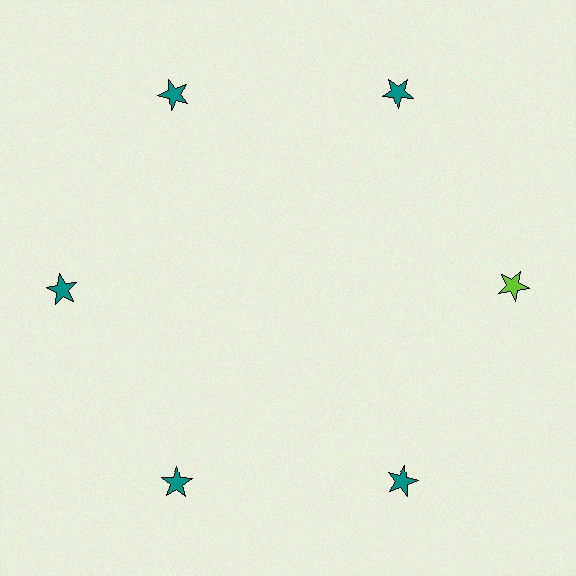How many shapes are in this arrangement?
There are 6 shapes arranged in a ring pattern.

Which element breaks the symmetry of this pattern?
The lime star at roughly the 3 o'clock position breaks the symmetry. All other shapes are teal stars.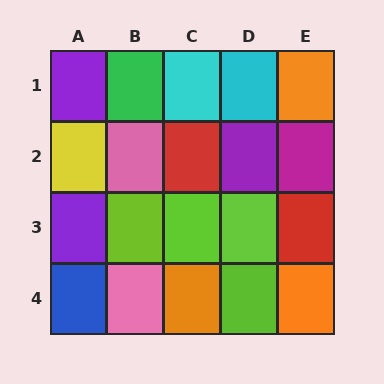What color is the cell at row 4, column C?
Orange.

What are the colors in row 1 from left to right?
Purple, green, cyan, cyan, orange.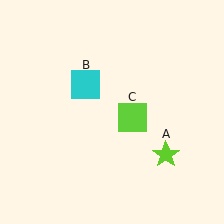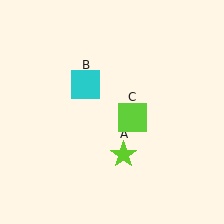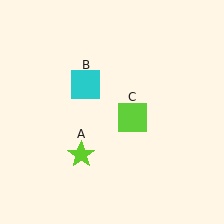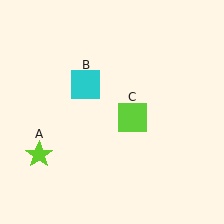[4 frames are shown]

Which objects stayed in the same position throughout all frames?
Cyan square (object B) and lime square (object C) remained stationary.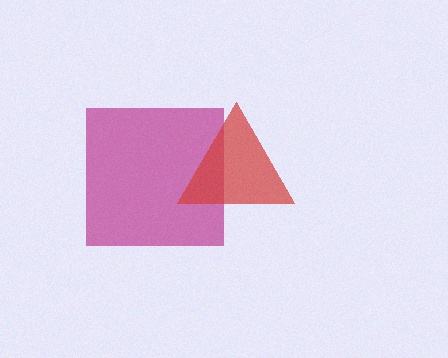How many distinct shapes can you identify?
There are 2 distinct shapes: a magenta square, a red triangle.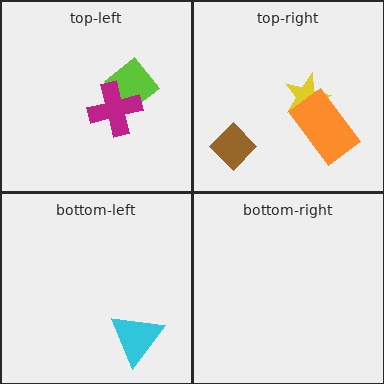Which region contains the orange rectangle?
The top-right region.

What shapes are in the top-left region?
The lime diamond, the magenta cross.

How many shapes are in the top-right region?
3.